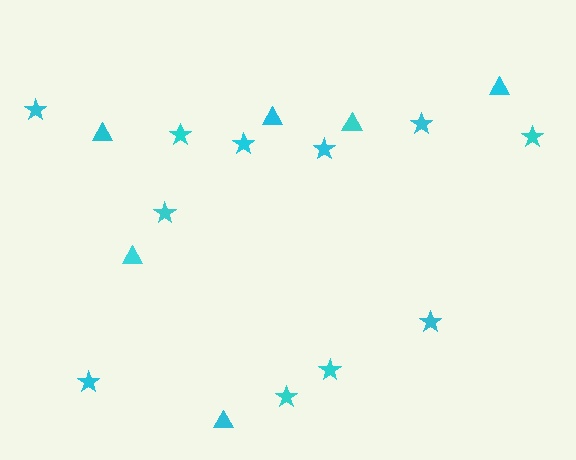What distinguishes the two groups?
There are 2 groups: one group of triangles (6) and one group of stars (11).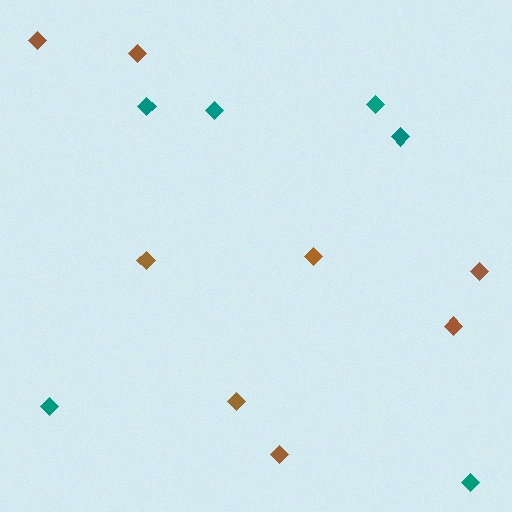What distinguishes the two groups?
There are 2 groups: one group of teal diamonds (6) and one group of brown diamonds (8).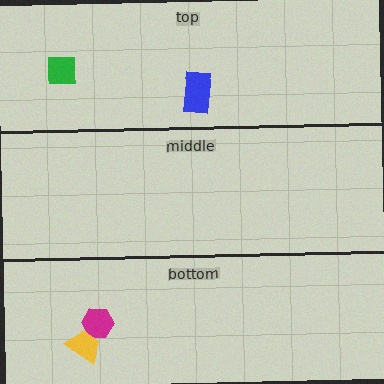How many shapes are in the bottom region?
2.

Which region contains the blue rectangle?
The top region.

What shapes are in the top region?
The green square, the blue rectangle.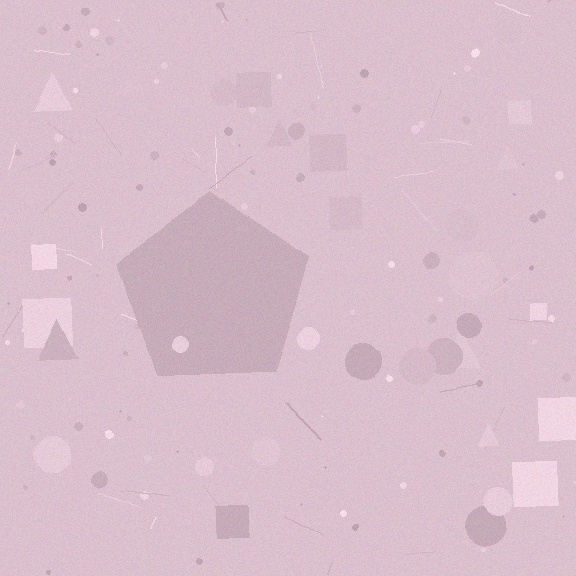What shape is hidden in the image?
A pentagon is hidden in the image.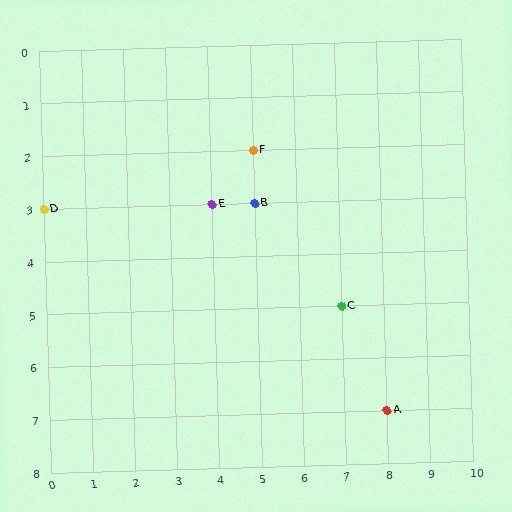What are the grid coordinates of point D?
Point D is at grid coordinates (0, 3).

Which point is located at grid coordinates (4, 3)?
Point E is at (4, 3).